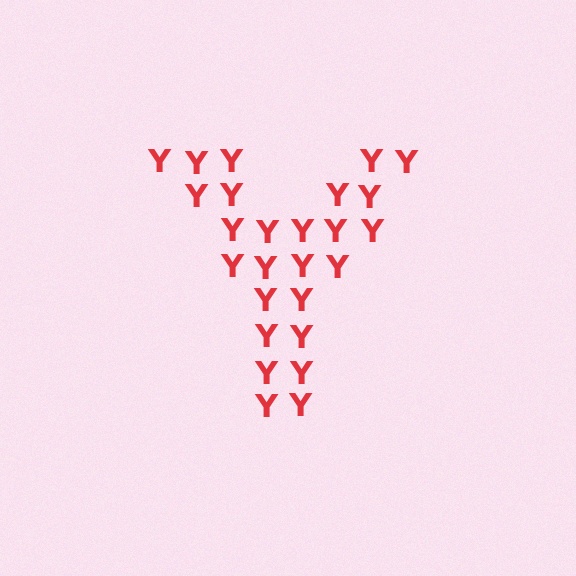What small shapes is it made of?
It is made of small letter Y's.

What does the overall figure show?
The overall figure shows the letter Y.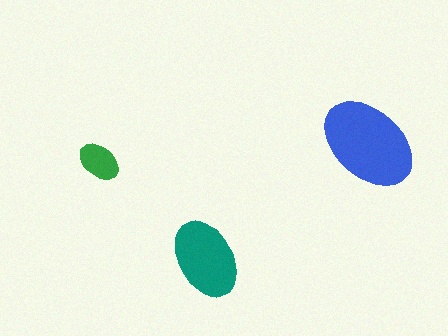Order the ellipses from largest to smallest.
the blue one, the teal one, the green one.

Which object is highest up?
The blue ellipse is topmost.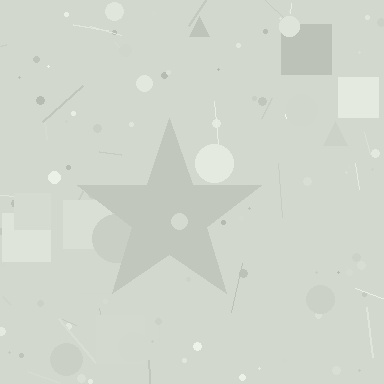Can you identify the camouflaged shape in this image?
The camouflaged shape is a star.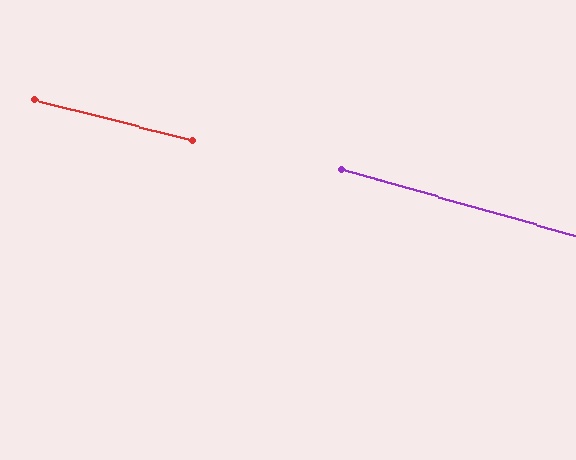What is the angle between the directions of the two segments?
Approximately 1 degree.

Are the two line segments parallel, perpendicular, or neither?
Parallel — their directions differ by only 1.5°.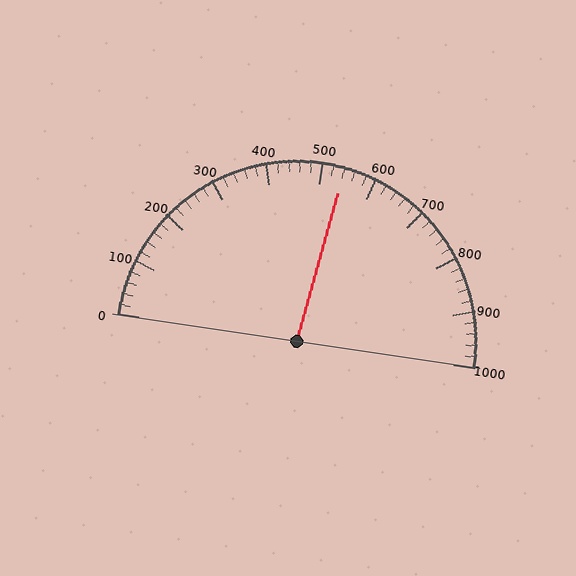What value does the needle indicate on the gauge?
The needle indicates approximately 540.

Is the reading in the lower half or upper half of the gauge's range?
The reading is in the upper half of the range (0 to 1000).